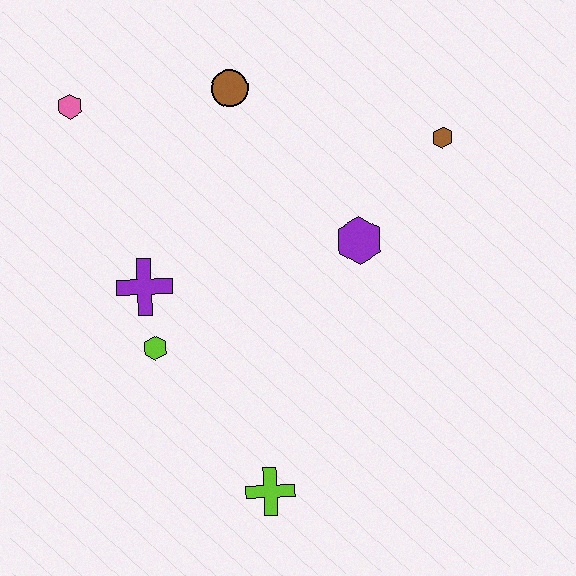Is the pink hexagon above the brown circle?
No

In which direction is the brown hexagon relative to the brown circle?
The brown hexagon is to the right of the brown circle.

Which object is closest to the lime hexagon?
The purple cross is closest to the lime hexagon.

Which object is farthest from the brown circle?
The lime cross is farthest from the brown circle.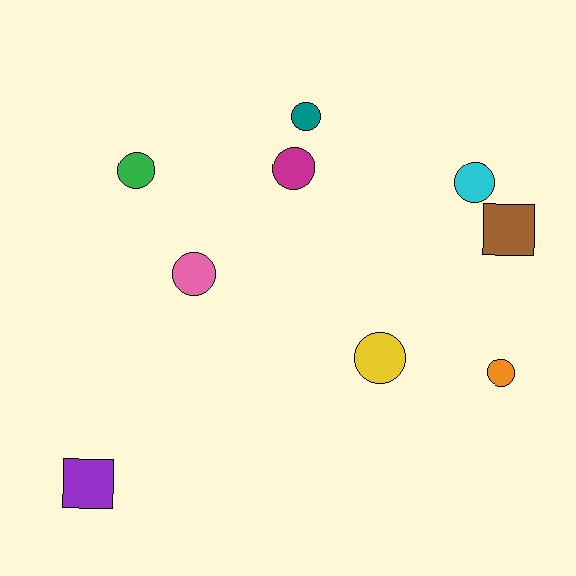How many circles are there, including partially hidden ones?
There are 7 circles.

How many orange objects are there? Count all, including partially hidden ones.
There is 1 orange object.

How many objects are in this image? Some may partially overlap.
There are 9 objects.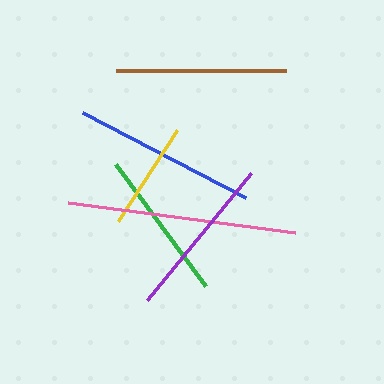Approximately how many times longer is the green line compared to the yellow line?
The green line is approximately 1.4 times the length of the yellow line.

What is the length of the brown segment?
The brown segment is approximately 170 pixels long.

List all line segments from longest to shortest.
From longest to shortest: pink, blue, brown, purple, green, yellow.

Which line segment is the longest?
The pink line is the longest at approximately 230 pixels.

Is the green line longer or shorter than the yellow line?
The green line is longer than the yellow line.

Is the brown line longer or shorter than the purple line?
The brown line is longer than the purple line.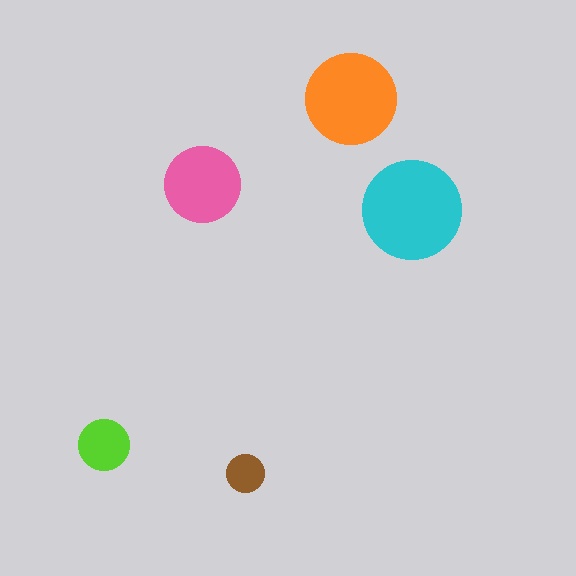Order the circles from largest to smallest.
the cyan one, the orange one, the pink one, the lime one, the brown one.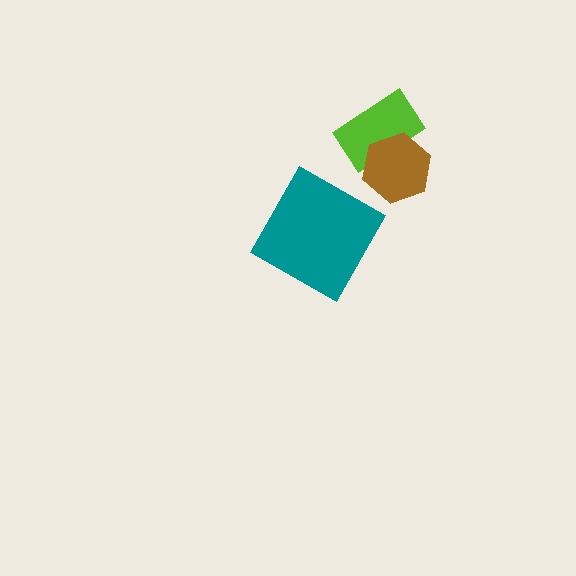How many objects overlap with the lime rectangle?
1 object overlaps with the lime rectangle.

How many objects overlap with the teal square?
0 objects overlap with the teal square.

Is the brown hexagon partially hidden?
No, no other shape covers it.